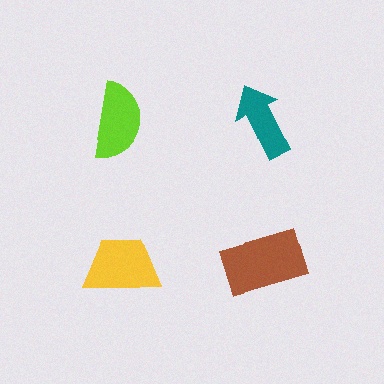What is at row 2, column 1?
A yellow trapezoid.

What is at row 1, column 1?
A lime semicircle.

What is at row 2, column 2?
A brown rectangle.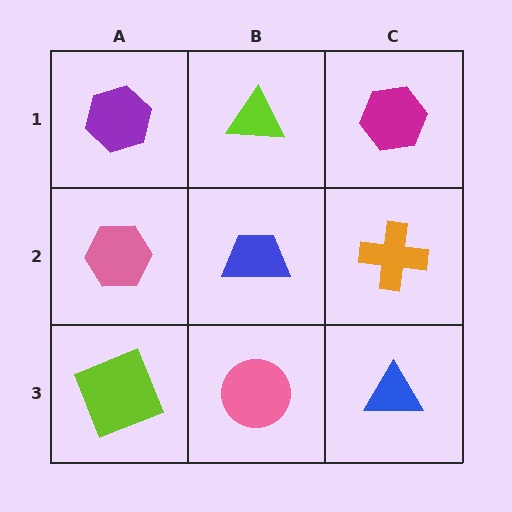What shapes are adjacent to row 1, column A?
A pink hexagon (row 2, column A), a lime triangle (row 1, column B).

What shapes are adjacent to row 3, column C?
An orange cross (row 2, column C), a pink circle (row 3, column B).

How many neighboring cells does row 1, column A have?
2.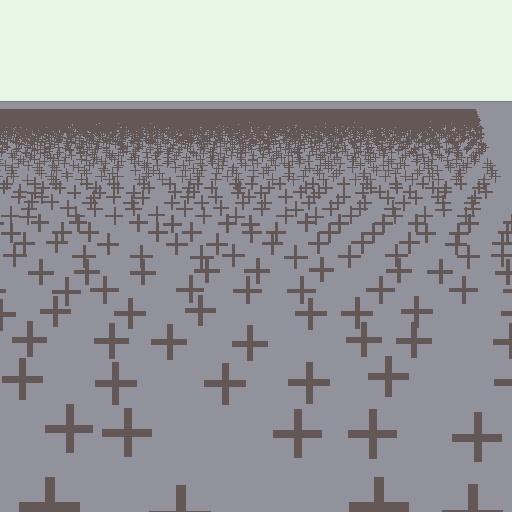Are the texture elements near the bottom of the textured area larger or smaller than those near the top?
Larger. Near the bottom, elements are closer to the viewer and appear at a bigger on-screen size.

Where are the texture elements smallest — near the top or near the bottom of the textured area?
Near the top.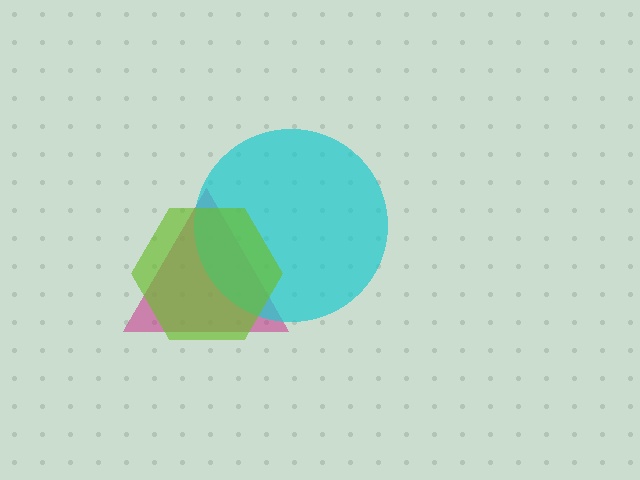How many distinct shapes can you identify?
There are 3 distinct shapes: a magenta triangle, a cyan circle, a lime hexagon.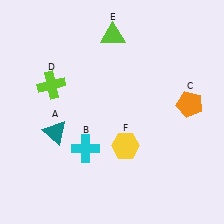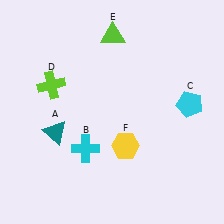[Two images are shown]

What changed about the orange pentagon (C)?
In Image 1, C is orange. In Image 2, it changed to cyan.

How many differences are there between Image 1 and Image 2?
There is 1 difference between the two images.